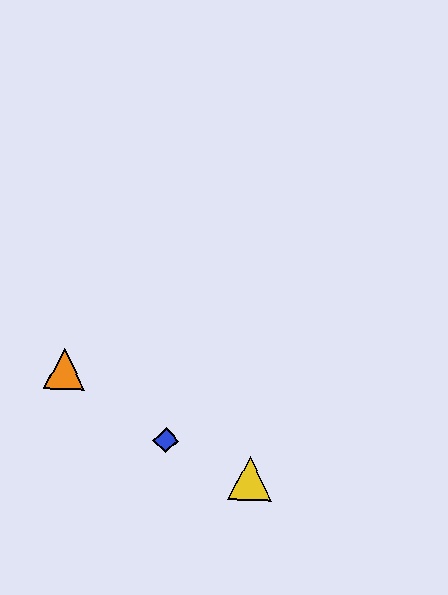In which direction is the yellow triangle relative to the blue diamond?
The yellow triangle is to the right of the blue diamond.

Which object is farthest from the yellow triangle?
The orange triangle is farthest from the yellow triangle.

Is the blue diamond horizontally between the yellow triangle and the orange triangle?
Yes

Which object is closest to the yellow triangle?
The blue diamond is closest to the yellow triangle.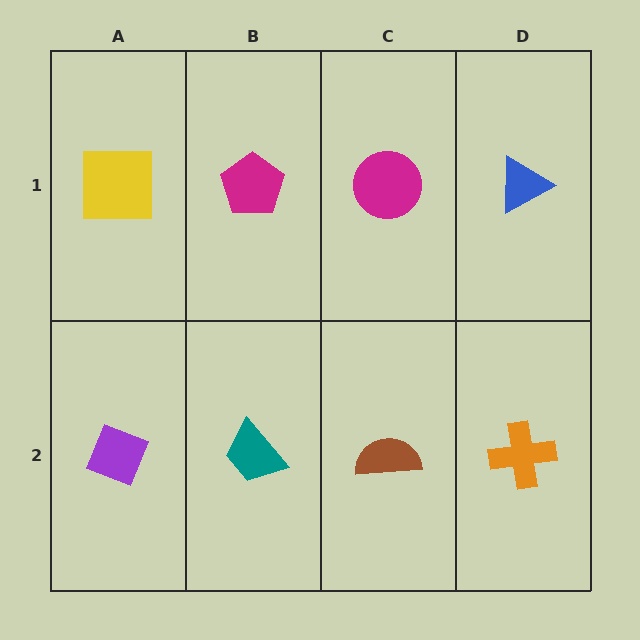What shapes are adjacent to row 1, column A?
A purple diamond (row 2, column A), a magenta pentagon (row 1, column B).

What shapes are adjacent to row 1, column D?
An orange cross (row 2, column D), a magenta circle (row 1, column C).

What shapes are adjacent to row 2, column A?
A yellow square (row 1, column A), a teal trapezoid (row 2, column B).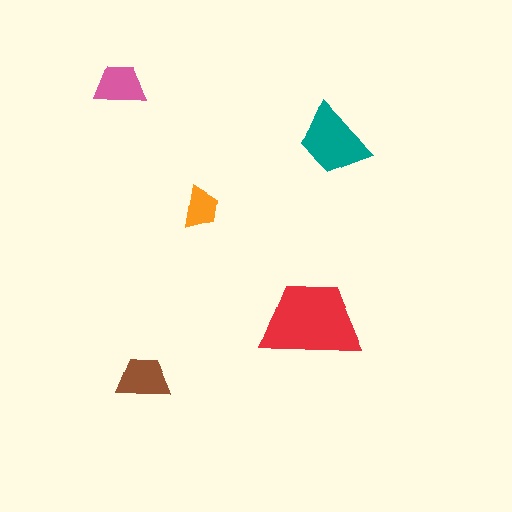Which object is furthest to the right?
The teal trapezoid is rightmost.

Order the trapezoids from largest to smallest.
the red one, the teal one, the brown one, the pink one, the orange one.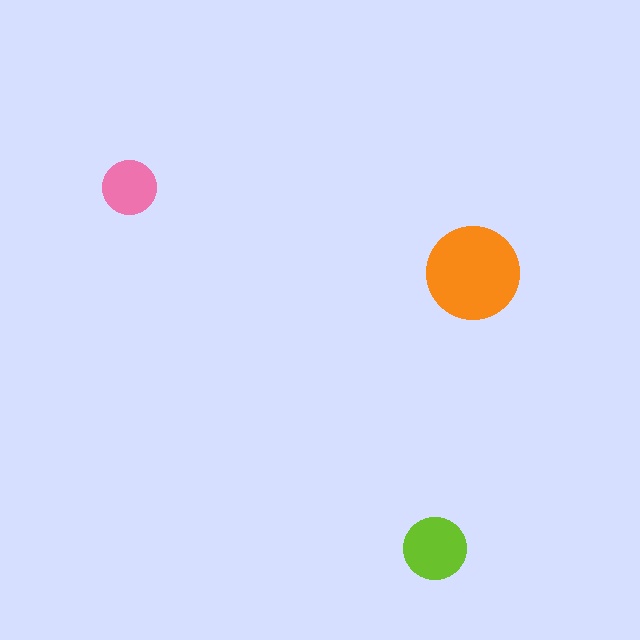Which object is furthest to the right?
The orange circle is rightmost.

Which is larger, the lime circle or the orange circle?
The orange one.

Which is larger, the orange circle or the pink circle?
The orange one.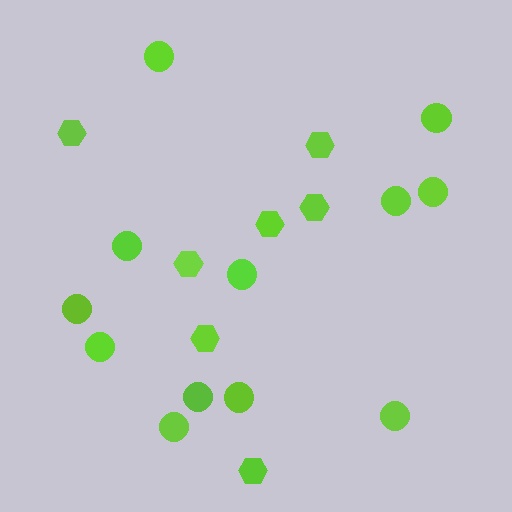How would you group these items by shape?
There are 2 groups: one group of circles (12) and one group of hexagons (7).